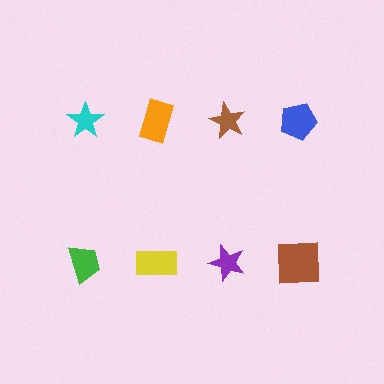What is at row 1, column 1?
A cyan star.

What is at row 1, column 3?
A brown star.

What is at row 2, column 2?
A yellow rectangle.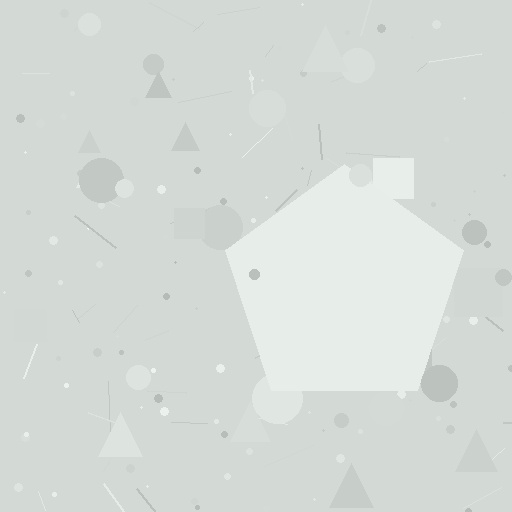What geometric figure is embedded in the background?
A pentagon is embedded in the background.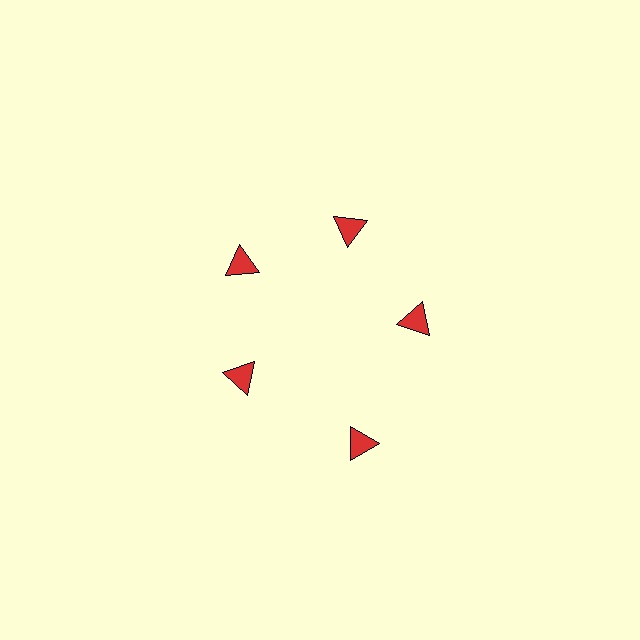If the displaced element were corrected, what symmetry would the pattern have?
It would have 5-fold rotational symmetry — the pattern would map onto itself every 72 degrees.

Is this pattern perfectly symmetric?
No. The 5 red triangles are arranged in a ring, but one element near the 5 o'clock position is pushed outward from the center, breaking the 5-fold rotational symmetry.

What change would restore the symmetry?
The symmetry would be restored by moving it inward, back onto the ring so that all 5 triangles sit at equal angles and equal distance from the center.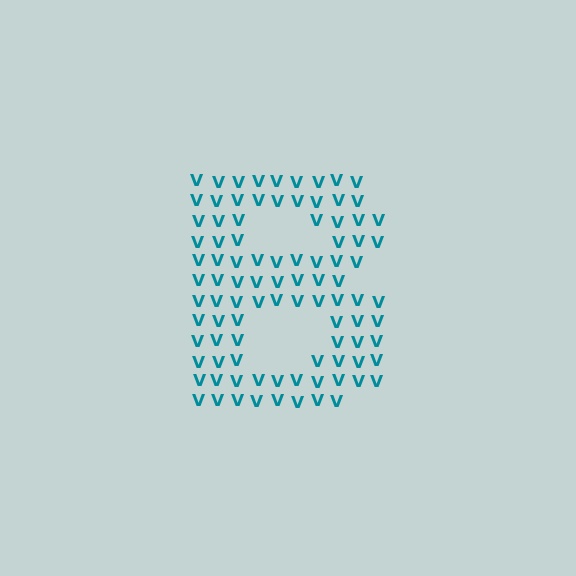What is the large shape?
The large shape is the letter B.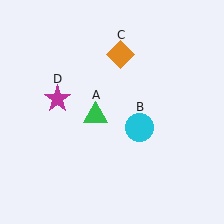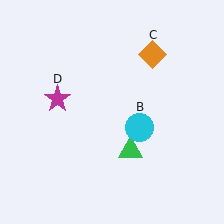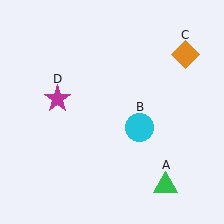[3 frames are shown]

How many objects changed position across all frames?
2 objects changed position: green triangle (object A), orange diamond (object C).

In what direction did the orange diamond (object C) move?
The orange diamond (object C) moved right.